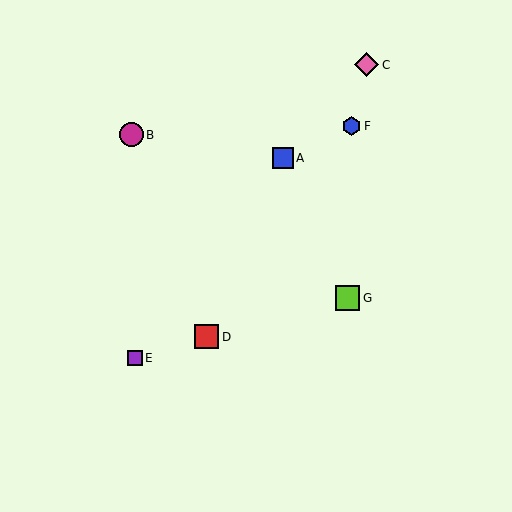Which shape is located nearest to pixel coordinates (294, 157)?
The blue square (labeled A) at (283, 158) is nearest to that location.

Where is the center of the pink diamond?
The center of the pink diamond is at (367, 65).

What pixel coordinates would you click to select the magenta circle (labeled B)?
Click at (131, 135) to select the magenta circle B.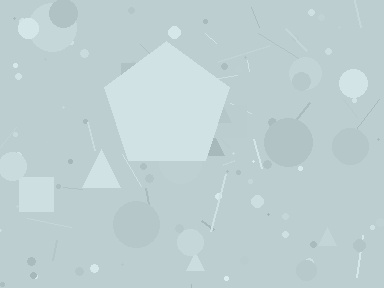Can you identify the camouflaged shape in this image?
The camouflaged shape is a pentagon.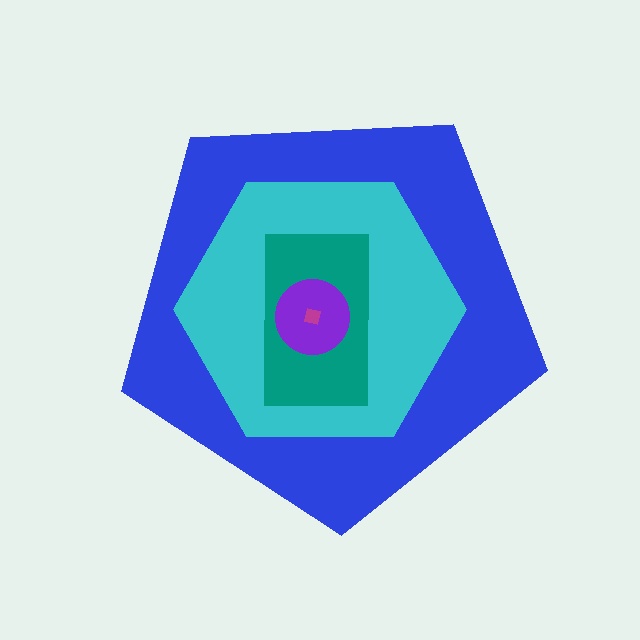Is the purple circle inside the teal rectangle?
Yes.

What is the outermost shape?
The blue pentagon.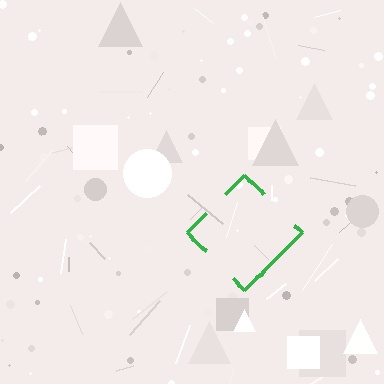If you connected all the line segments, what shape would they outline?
They would outline a diamond.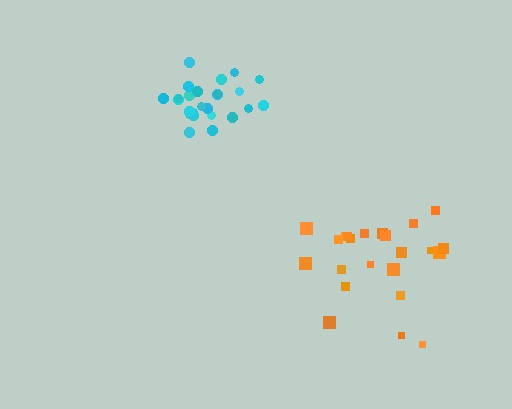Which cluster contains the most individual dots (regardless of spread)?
Cyan (25).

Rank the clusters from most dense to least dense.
cyan, orange.